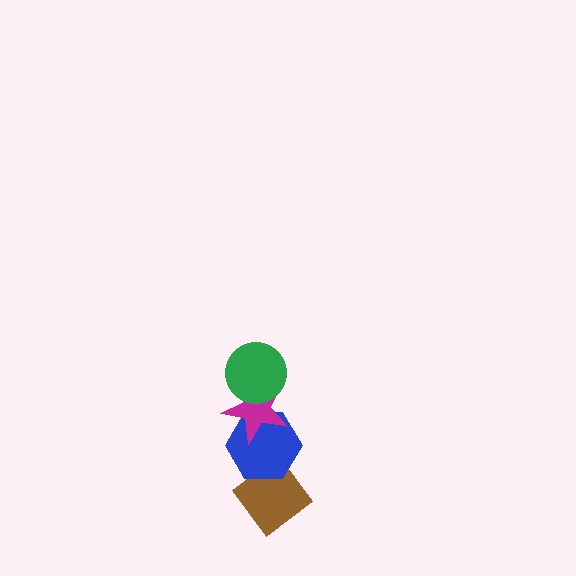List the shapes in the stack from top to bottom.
From top to bottom: the green circle, the magenta star, the blue hexagon, the brown diamond.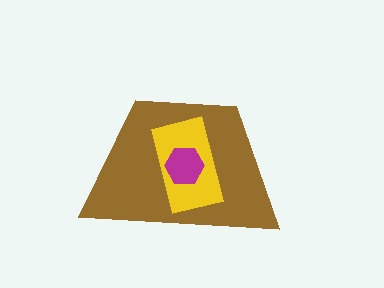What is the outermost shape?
The brown trapezoid.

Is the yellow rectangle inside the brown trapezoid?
Yes.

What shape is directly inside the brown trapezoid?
The yellow rectangle.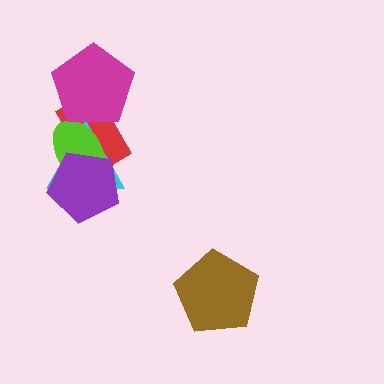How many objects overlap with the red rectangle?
4 objects overlap with the red rectangle.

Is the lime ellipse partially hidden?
Yes, it is partially covered by another shape.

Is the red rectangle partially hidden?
Yes, it is partially covered by another shape.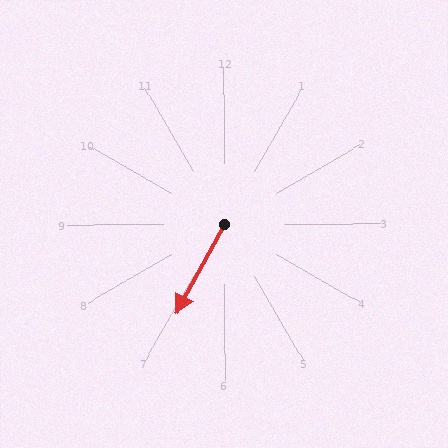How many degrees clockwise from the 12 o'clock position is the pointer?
Approximately 209 degrees.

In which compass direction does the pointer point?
Southwest.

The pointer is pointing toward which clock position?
Roughly 7 o'clock.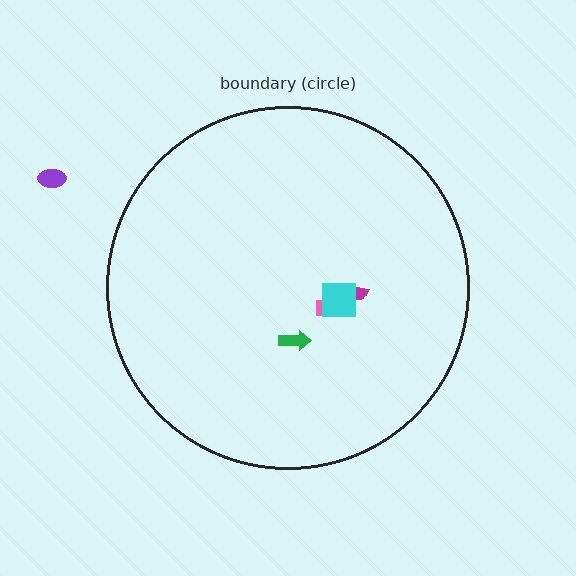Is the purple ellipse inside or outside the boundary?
Outside.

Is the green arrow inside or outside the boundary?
Inside.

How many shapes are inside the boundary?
4 inside, 1 outside.